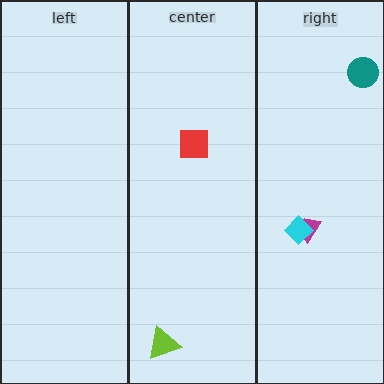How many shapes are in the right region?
3.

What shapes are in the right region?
The teal circle, the magenta trapezoid, the cyan diamond.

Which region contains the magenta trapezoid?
The right region.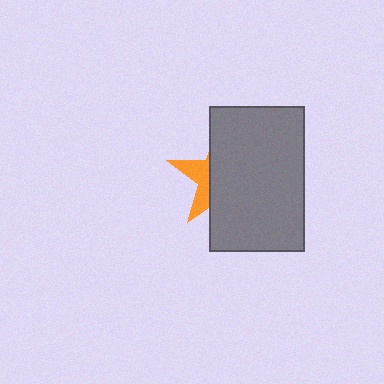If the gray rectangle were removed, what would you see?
You would see the complete orange star.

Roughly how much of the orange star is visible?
A small part of it is visible (roughly 32%).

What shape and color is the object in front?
The object in front is a gray rectangle.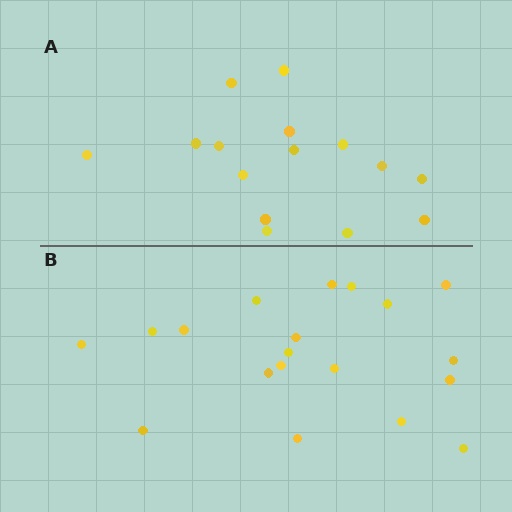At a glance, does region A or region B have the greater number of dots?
Region B (the bottom region) has more dots.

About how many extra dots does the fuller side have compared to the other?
Region B has about 4 more dots than region A.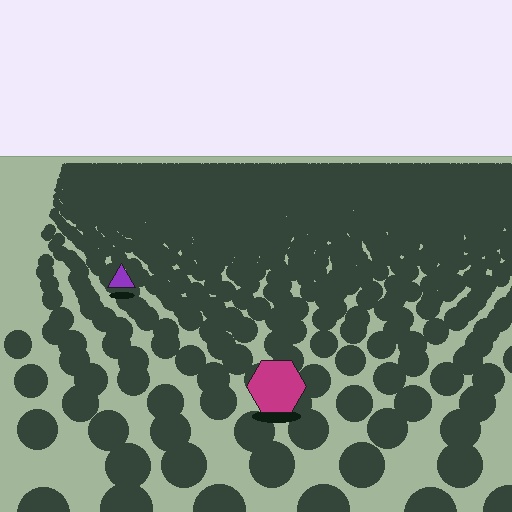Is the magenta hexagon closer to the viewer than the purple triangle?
Yes. The magenta hexagon is closer — you can tell from the texture gradient: the ground texture is coarser near it.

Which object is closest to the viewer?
The magenta hexagon is closest. The texture marks near it are larger and more spread out.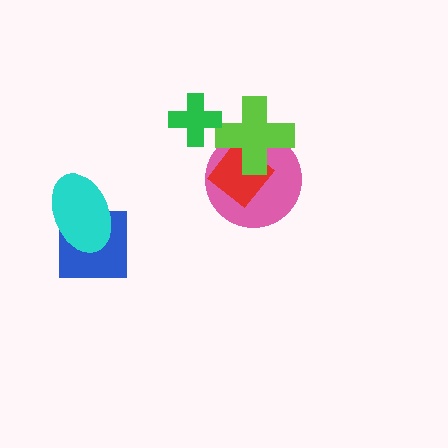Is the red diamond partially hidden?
Yes, it is partially covered by another shape.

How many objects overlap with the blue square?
1 object overlaps with the blue square.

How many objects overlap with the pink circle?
2 objects overlap with the pink circle.